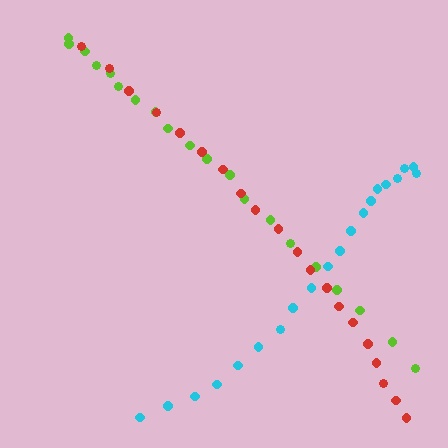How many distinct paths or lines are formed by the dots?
There are 3 distinct paths.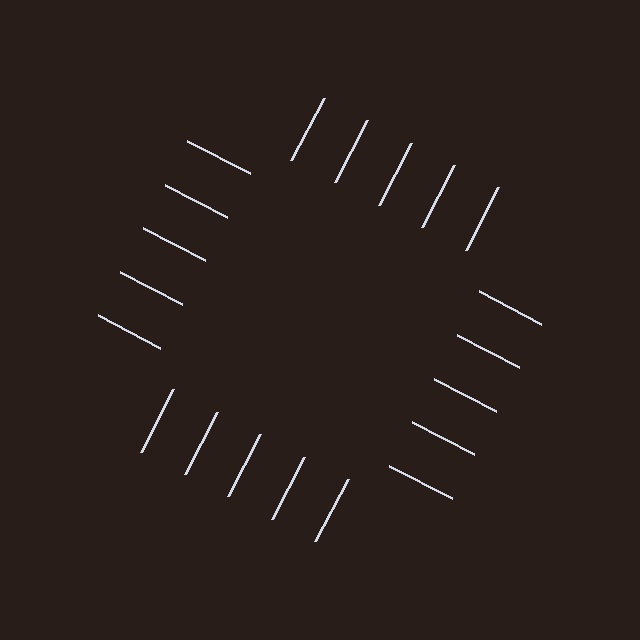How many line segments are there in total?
20 — 5 along each of the 4 edges.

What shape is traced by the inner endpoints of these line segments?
An illusory square — the line segments terminate on its edges but no continuous stroke is drawn.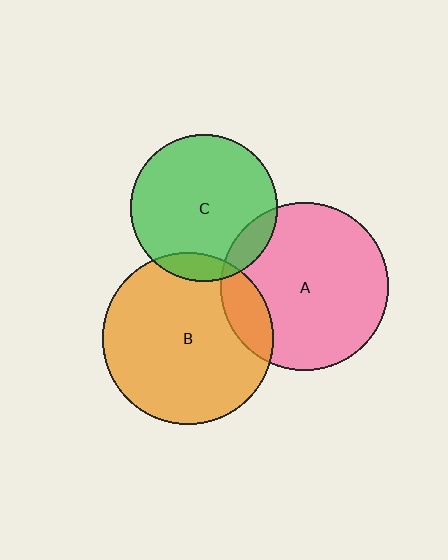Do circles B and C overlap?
Yes.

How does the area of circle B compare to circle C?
Approximately 1.4 times.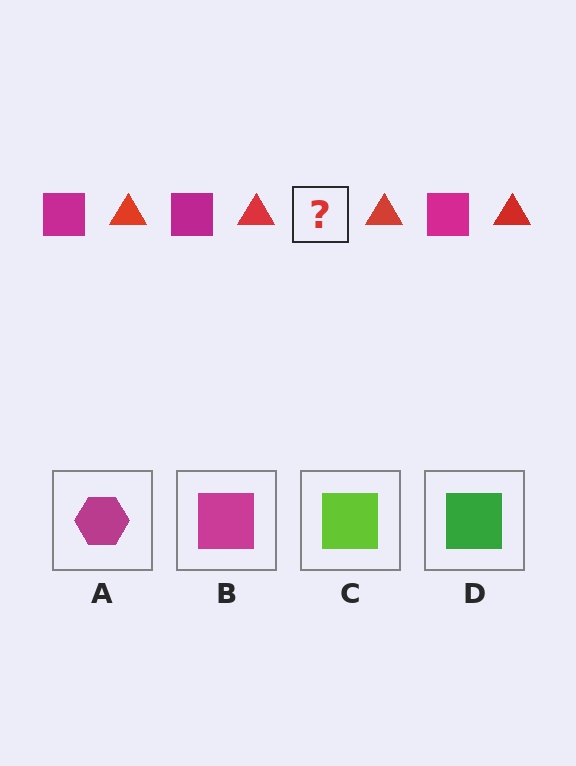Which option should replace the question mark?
Option B.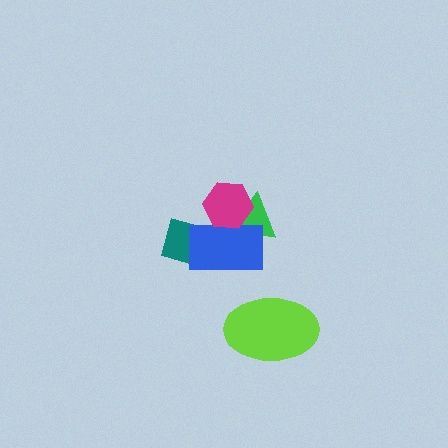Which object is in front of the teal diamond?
The blue rectangle is in front of the teal diamond.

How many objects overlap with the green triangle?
2 objects overlap with the green triangle.